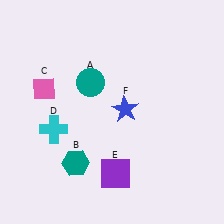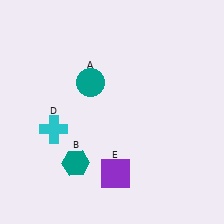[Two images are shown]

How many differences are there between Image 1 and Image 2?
There are 2 differences between the two images.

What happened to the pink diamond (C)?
The pink diamond (C) was removed in Image 2. It was in the top-left area of Image 1.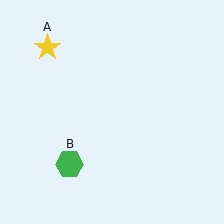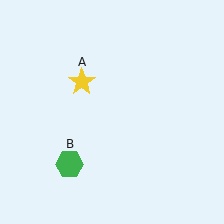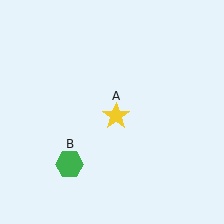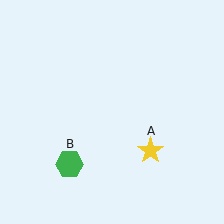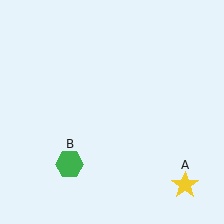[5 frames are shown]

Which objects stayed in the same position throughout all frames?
Green hexagon (object B) remained stationary.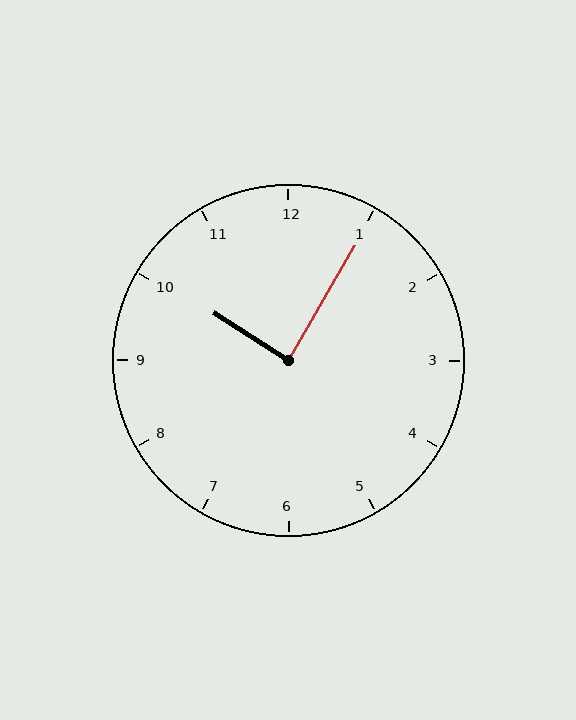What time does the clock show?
10:05.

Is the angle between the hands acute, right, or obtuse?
It is right.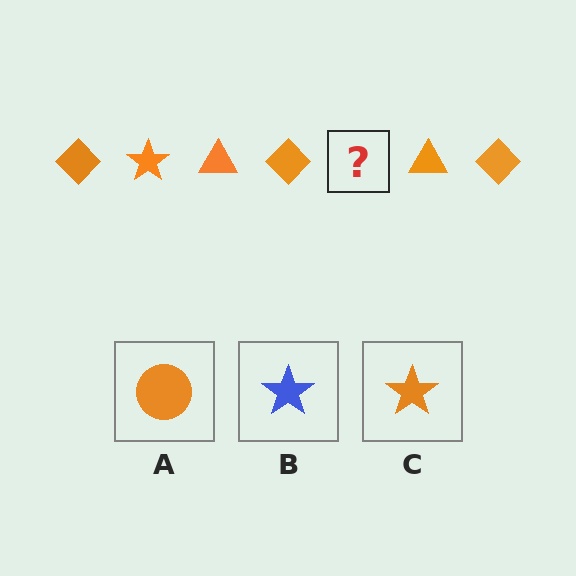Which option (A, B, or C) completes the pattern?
C.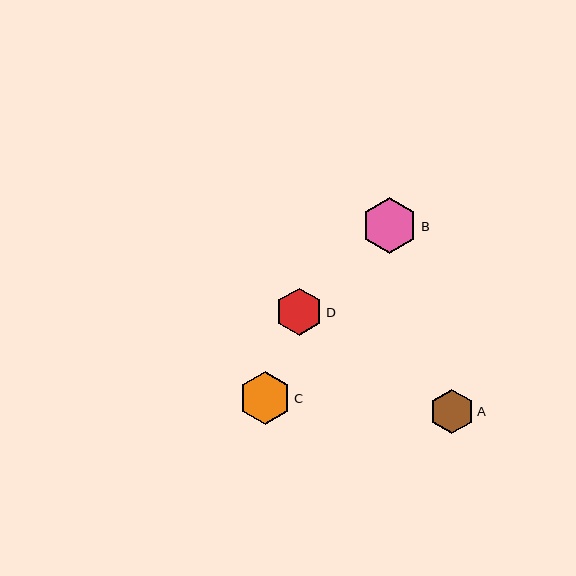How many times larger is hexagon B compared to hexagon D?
Hexagon B is approximately 1.2 times the size of hexagon D.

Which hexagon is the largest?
Hexagon B is the largest with a size of approximately 56 pixels.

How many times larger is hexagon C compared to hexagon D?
Hexagon C is approximately 1.1 times the size of hexagon D.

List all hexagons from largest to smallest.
From largest to smallest: B, C, D, A.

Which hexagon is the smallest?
Hexagon A is the smallest with a size of approximately 45 pixels.